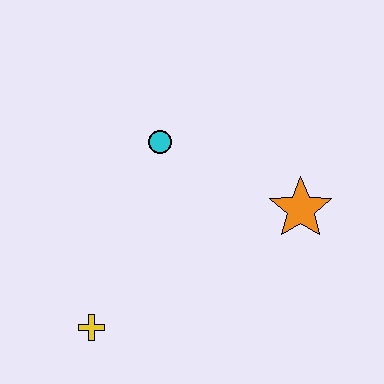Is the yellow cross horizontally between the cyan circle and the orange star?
No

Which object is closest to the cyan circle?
The orange star is closest to the cyan circle.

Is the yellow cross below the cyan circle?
Yes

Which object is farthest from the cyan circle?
The yellow cross is farthest from the cyan circle.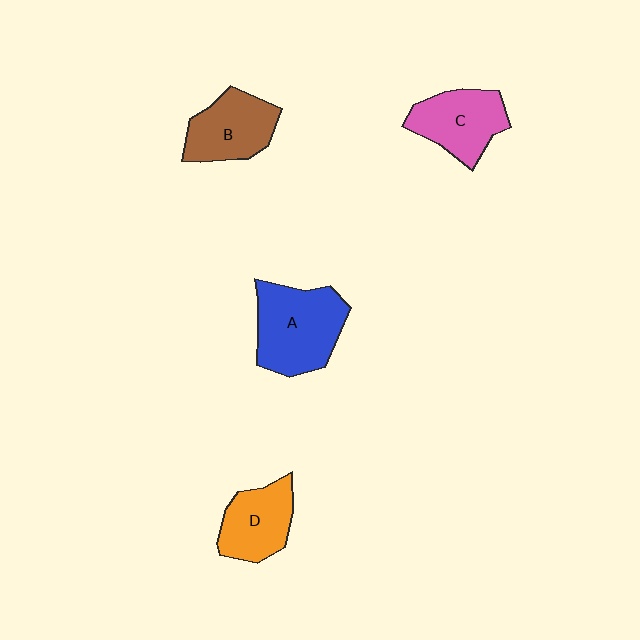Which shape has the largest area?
Shape A (blue).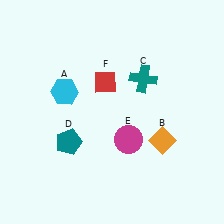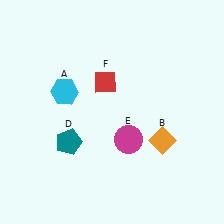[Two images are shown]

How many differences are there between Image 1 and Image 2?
There is 1 difference between the two images.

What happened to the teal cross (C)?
The teal cross (C) was removed in Image 2. It was in the top-right area of Image 1.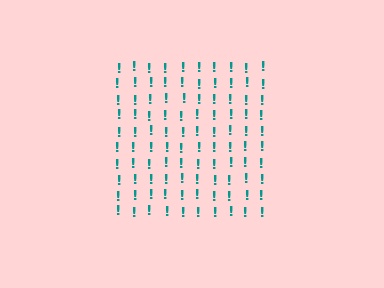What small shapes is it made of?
It is made of small exclamation marks.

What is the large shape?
The large shape is a square.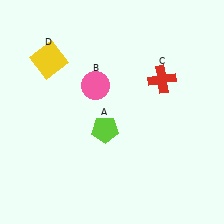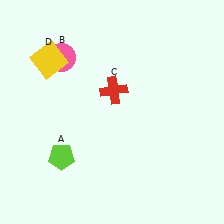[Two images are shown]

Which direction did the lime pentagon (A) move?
The lime pentagon (A) moved left.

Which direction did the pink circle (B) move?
The pink circle (B) moved left.